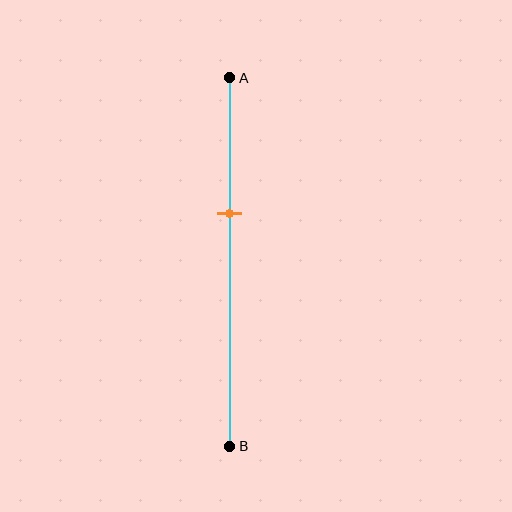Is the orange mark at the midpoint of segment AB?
No, the mark is at about 35% from A, not at the 50% midpoint.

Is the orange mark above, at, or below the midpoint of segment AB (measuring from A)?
The orange mark is above the midpoint of segment AB.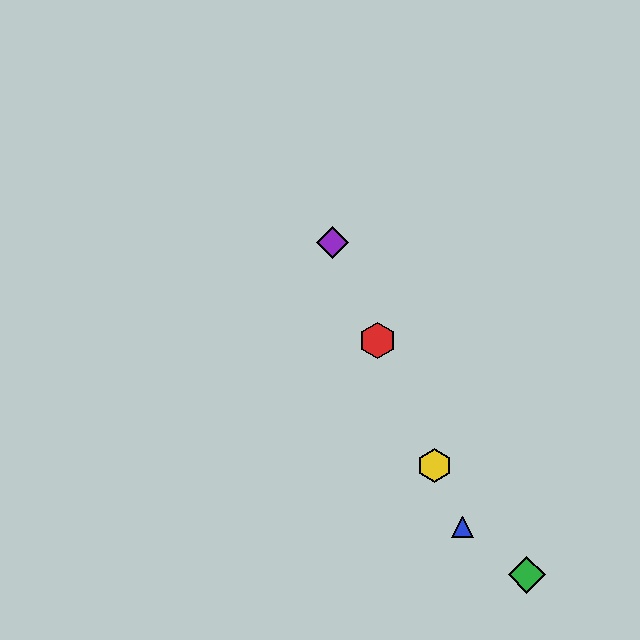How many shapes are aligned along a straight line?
4 shapes (the red hexagon, the blue triangle, the yellow hexagon, the purple diamond) are aligned along a straight line.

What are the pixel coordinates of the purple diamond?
The purple diamond is at (333, 242).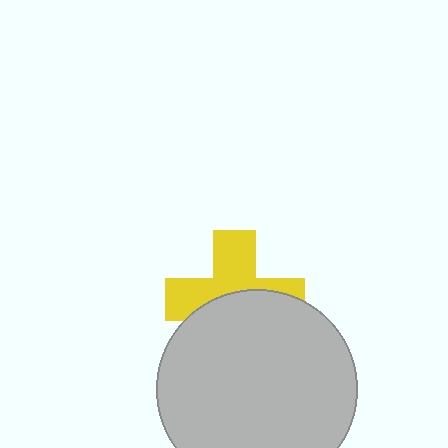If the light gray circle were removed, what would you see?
You would see the complete yellow cross.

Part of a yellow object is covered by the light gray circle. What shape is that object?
It is a cross.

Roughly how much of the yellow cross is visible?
About half of it is visible (roughly 50%).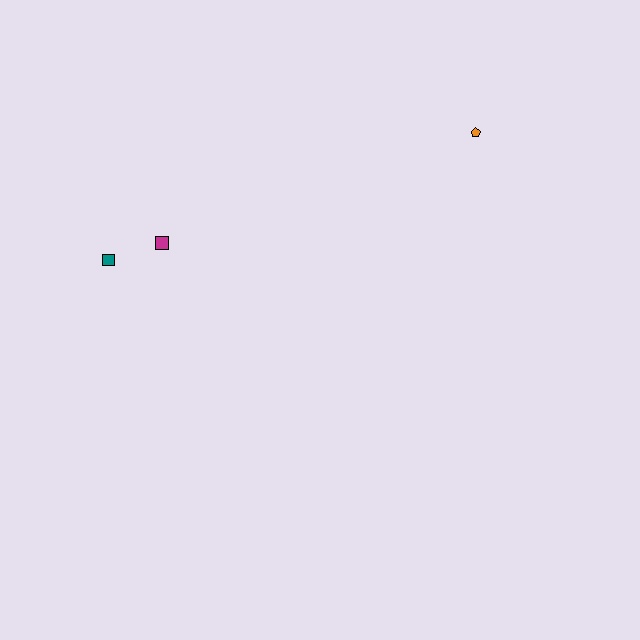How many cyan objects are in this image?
There are no cyan objects.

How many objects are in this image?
There are 3 objects.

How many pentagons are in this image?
There is 1 pentagon.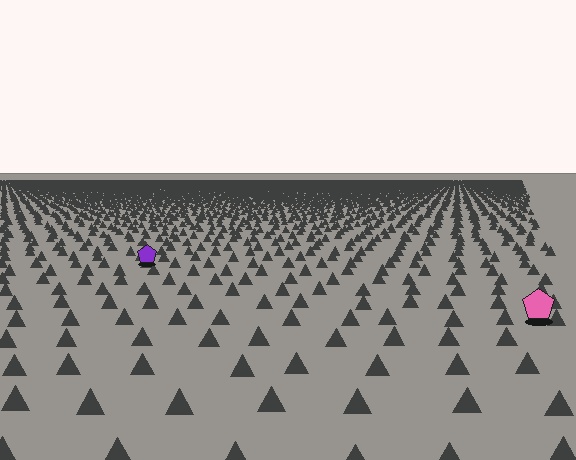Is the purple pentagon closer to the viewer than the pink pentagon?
No. The pink pentagon is closer — you can tell from the texture gradient: the ground texture is coarser near it.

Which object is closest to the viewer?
The pink pentagon is closest. The texture marks near it are larger and more spread out.